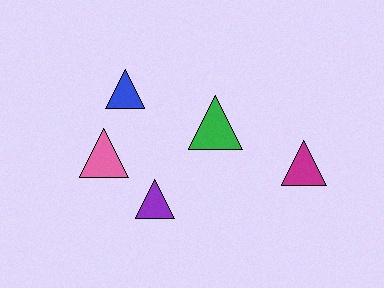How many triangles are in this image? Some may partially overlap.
There are 5 triangles.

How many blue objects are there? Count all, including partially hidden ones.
There is 1 blue object.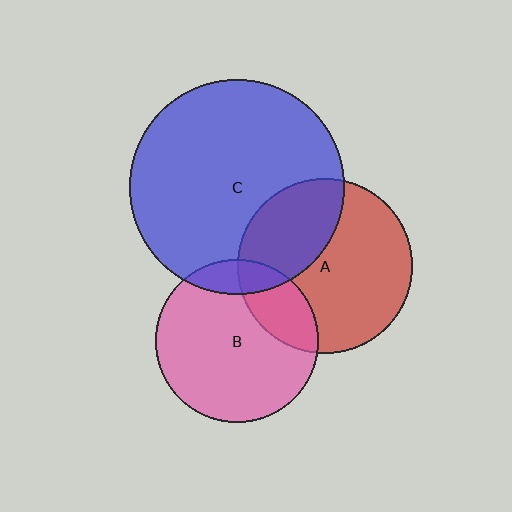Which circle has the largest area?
Circle C (blue).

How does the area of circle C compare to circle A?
Approximately 1.5 times.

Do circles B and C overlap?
Yes.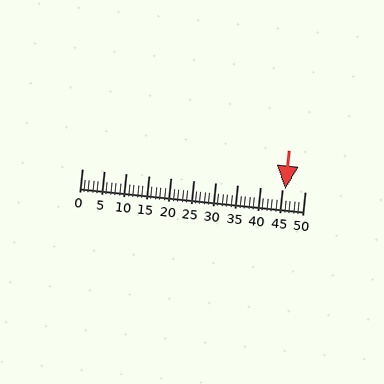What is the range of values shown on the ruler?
The ruler shows values from 0 to 50.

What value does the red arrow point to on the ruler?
The red arrow points to approximately 46.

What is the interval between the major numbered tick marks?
The major tick marks are spaced 5 units apart.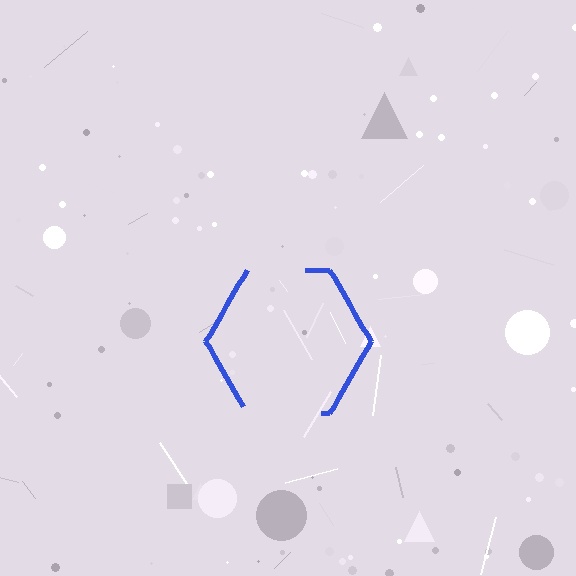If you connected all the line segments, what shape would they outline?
They would outline a hexagon.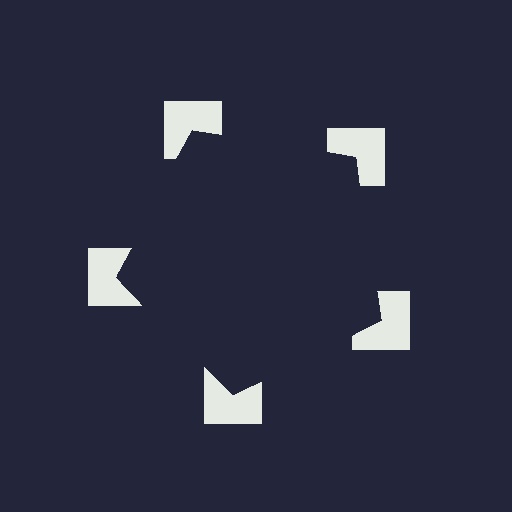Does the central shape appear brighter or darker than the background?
It typically appears slightly darker than the background, even though no actual brightness change is drawn.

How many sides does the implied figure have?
5 sides.